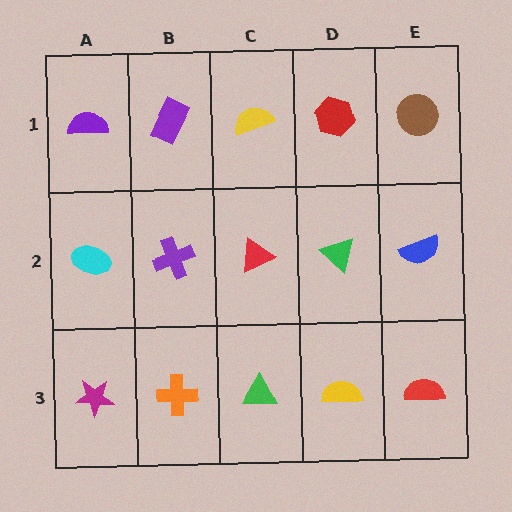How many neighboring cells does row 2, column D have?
4.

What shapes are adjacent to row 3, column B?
A purple cross (row 2, column B), a magenta star (row 3, column A), a green triangle (row 3, column C).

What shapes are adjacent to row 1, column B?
A purple cross (row 2, column B), a purple semicircle (row 1, column A), a yellow semicircle (row 1, column C).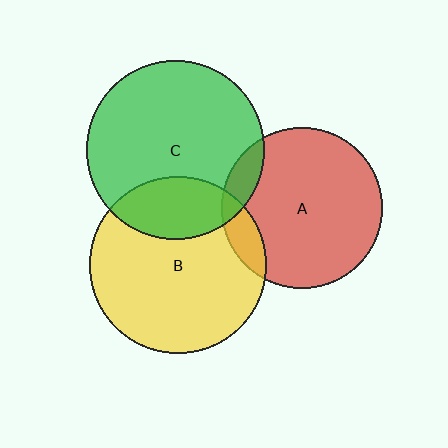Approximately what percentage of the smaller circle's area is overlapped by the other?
Approximately 10%.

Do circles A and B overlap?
Yes.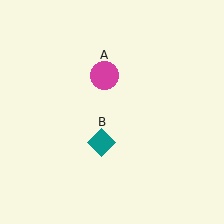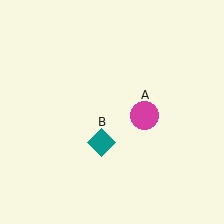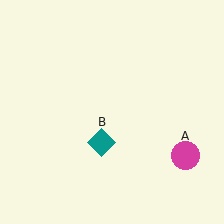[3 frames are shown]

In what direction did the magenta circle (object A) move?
The magenta circle (object A) moved down and to the right.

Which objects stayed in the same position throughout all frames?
Teal diamond (object B) remained stationary.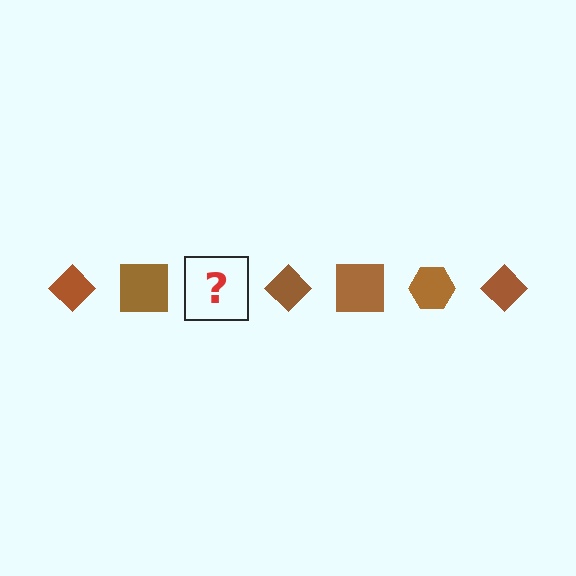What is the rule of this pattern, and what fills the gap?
The rule is that the pattern cycles through diamond, square, hexagon shapes in brown. The gap should be filled with a brown hexagon.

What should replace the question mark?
The question mark should be replaced with a brown hexagon.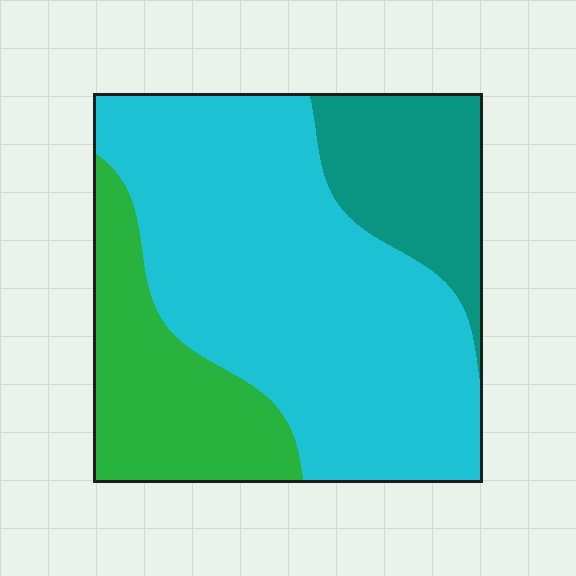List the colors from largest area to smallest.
From largest to smallest: cyan, green, teal.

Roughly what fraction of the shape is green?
Green covers roughly 20% of the shape.